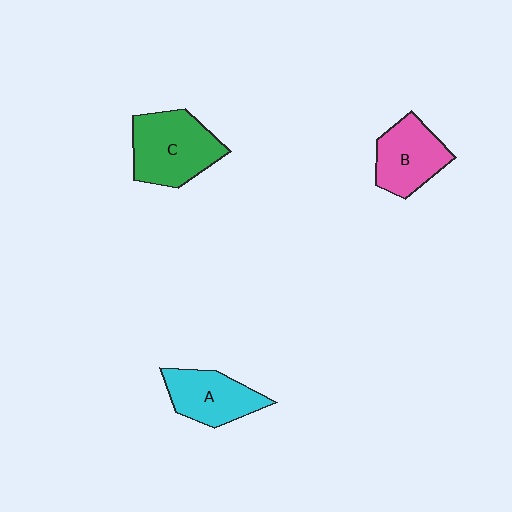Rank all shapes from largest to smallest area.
From largest to smallest: C (green), B (pink), A (cyan).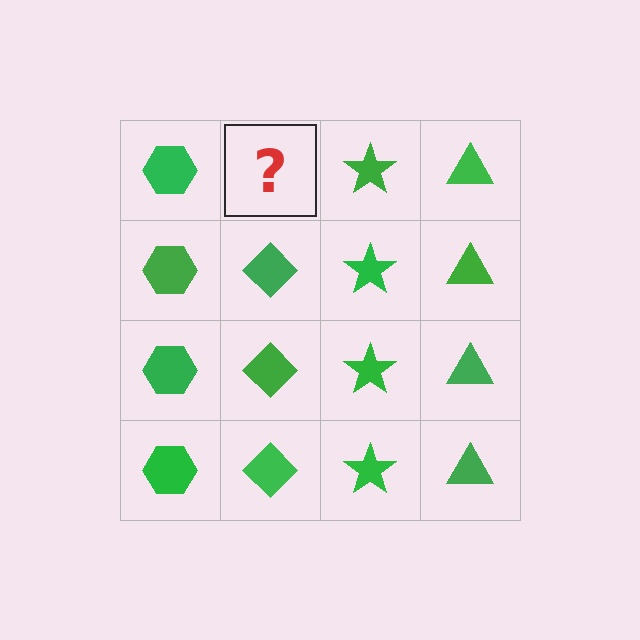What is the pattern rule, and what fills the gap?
The rule is that each column has a consistent shape. The gap should be filled with a green diamond.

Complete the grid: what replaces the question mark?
The question mark should be replaced with a green diamond.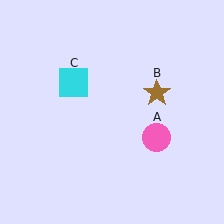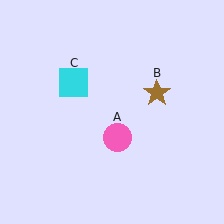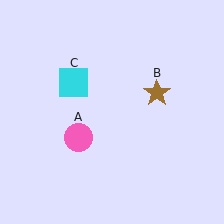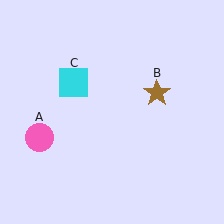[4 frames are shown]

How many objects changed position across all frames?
1 object changed position: pink circle (object A).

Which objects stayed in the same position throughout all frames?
Brown star (object B) and cyan square (object C) remained stationary.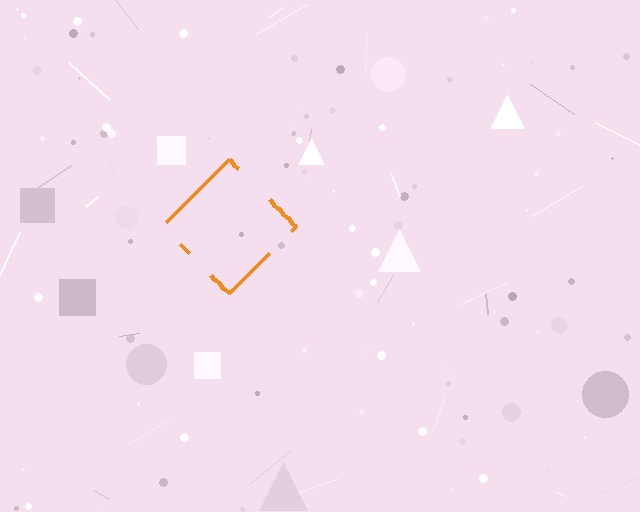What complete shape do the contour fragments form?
The contour fragments form a diamond.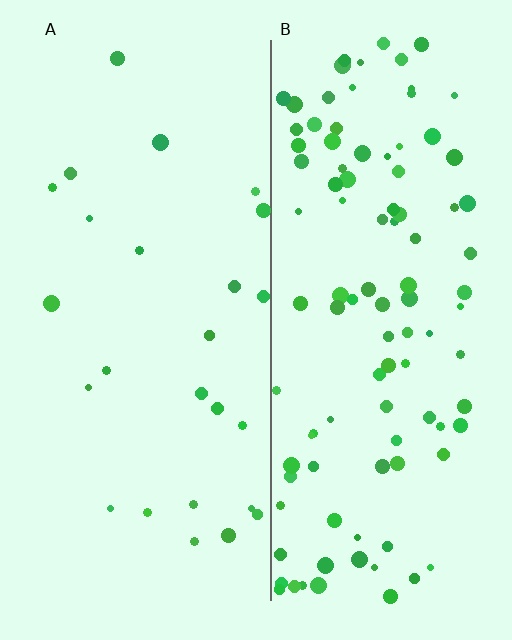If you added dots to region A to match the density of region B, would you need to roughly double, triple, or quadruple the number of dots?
Approximately quadruple.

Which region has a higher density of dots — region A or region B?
B (the right).